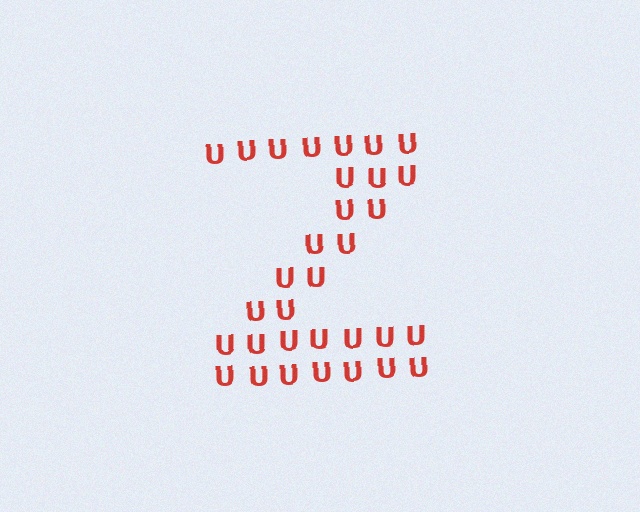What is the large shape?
The large shape is the letter Z.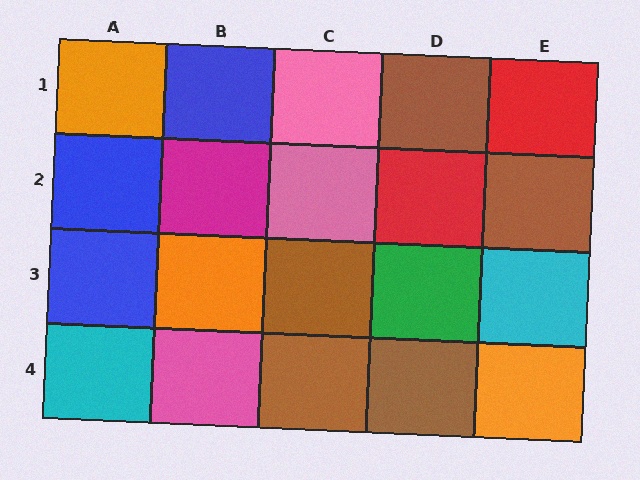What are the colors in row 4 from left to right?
Cyan, pink, brown, brown, orange.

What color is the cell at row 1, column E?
Red.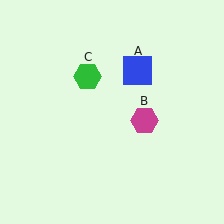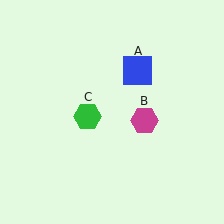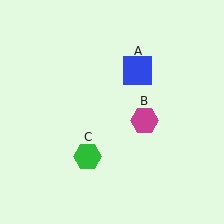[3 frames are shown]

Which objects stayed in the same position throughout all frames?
Blue square (object A) and magenta hexagon (object B) remained stationary.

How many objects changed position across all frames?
1 object changed position: green hexagon (object C).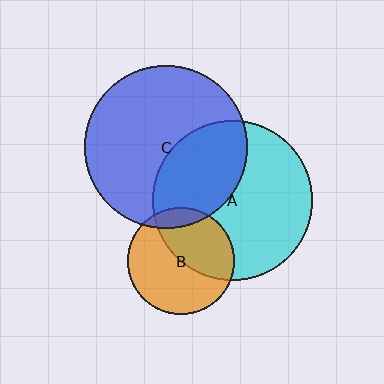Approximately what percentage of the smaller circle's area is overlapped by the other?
Approximately 45%.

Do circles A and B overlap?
Yes.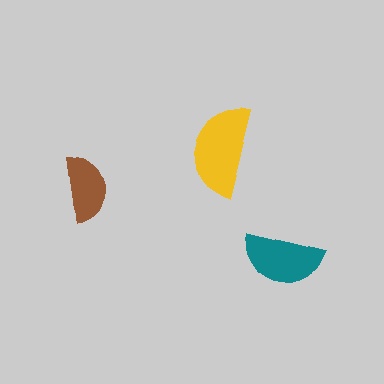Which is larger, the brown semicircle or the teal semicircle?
The teal one.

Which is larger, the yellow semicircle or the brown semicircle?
The yellow one.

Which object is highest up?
The yellow semicircle is topmost.